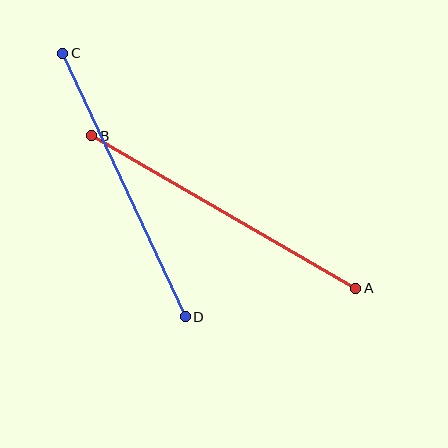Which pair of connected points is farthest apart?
Points A and B are farthest apart.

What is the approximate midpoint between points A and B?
The midpoint is at approximately (224, 212) pixels.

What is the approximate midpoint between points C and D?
The midpoint is at approximately (124, 185) pixels.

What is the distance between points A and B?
The distance is approximately 305 pixels.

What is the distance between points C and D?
The distance is approximately 291 pixels.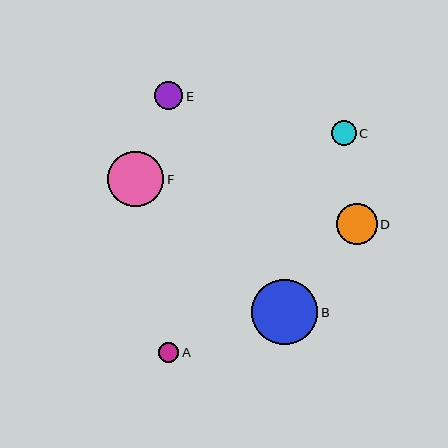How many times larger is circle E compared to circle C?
Circle E is approximately 1.1 times the size of circle C.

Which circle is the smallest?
Circle A is the smallest with a size of approximately 20 pixels.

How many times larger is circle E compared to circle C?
Circle E is approximately 1.1 times the size of circle C.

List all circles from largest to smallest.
From largest to smallest: B, F, D, E, C, A.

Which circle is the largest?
Circle B is the largest with a size of approximately 66 pixels.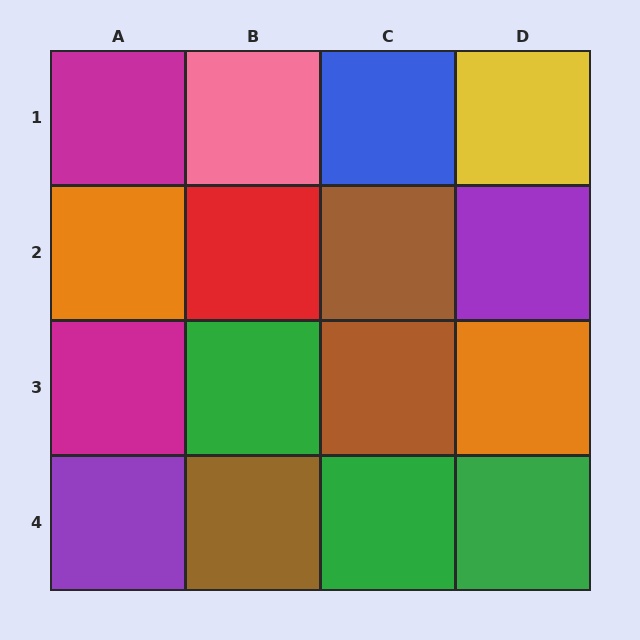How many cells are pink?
1 cell is pink.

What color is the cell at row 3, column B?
Green.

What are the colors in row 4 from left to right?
Purple, brown, green, green.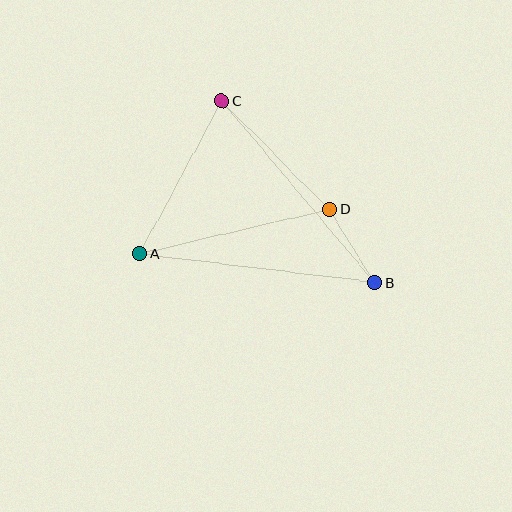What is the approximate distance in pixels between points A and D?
The distance between A and D is approximately 195 pixels.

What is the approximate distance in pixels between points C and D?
The distance between C and D is approximately 153 pixels.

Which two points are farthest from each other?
Points B and C are farthest from each other.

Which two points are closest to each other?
Points B and D are closest to each other.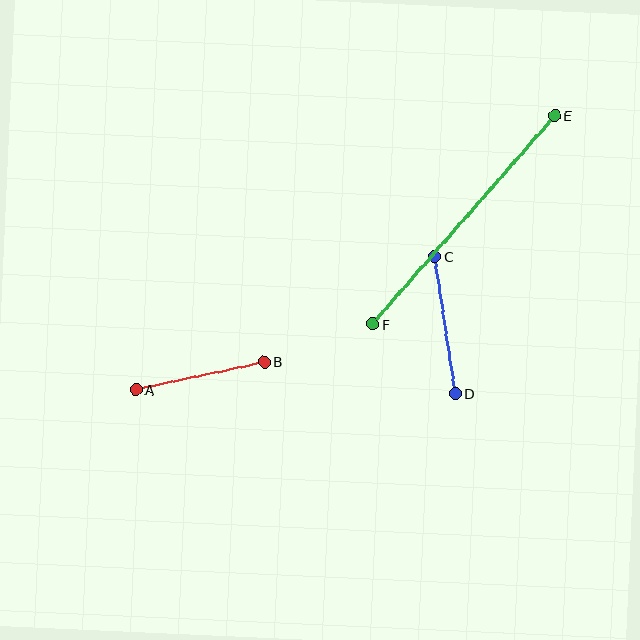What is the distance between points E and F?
The distance is approximately 277 pixels.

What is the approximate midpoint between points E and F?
The midpoint is at approximately (464, 220) pixels.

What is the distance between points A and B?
The distance is approximately 131 pixels.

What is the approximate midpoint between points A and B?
The midpoint is at approximately (200, 376) pixels.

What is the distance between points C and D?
The distance is approximately 139 pixels.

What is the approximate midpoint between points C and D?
The midpoint is at approximately (445, 325) pixels.